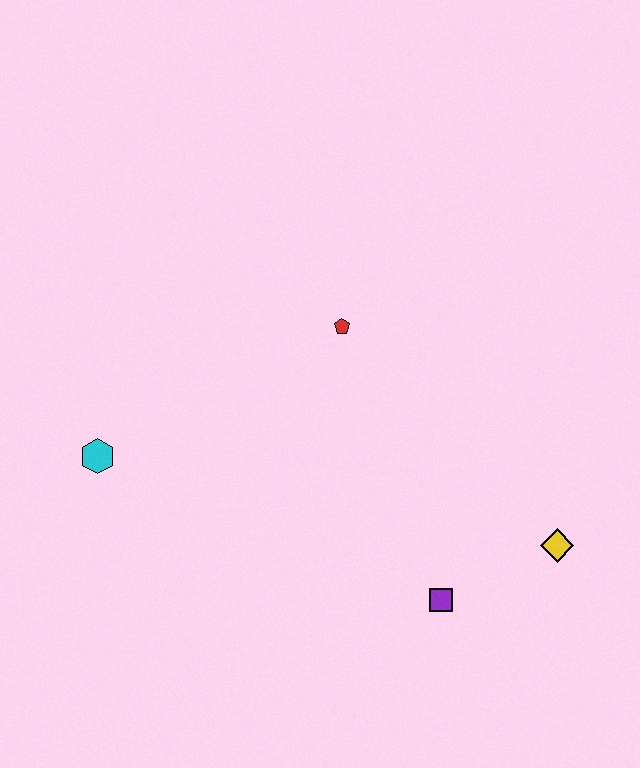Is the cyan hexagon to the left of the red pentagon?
Yes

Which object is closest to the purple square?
The yellow diamond is closest to the purple square.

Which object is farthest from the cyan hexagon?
The yellow diamond is farthest from the cyan hexagon.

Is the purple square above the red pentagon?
No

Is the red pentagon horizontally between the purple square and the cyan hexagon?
Yes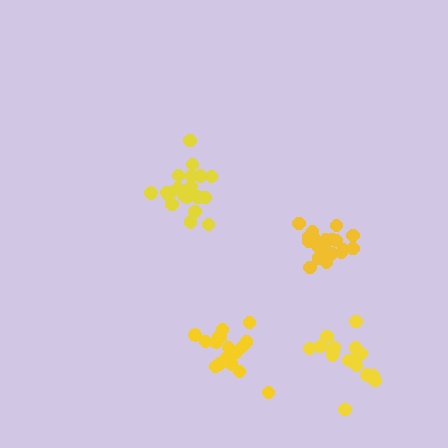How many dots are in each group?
Group 1: 18 dots, Group 2: 20 dots, Group 3: 19 dots, Group 4: 17 dots (74 total).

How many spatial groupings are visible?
There are 4 spatial groupings.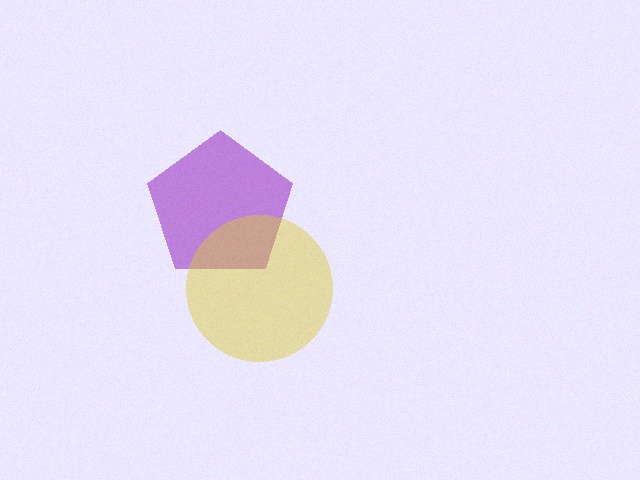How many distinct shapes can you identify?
There are 2 distinct shapes: a purple pentagon, a yellow circle.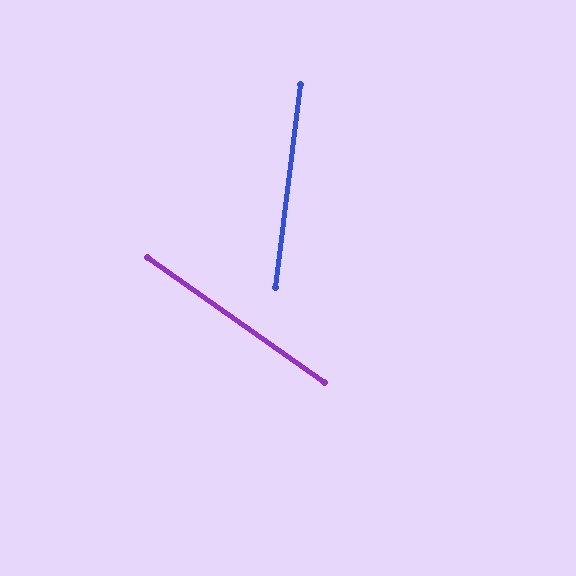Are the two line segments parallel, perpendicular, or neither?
Neither parallel nor perpendicular — they differ by about 62°.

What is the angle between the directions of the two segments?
Approximately 62 degrees.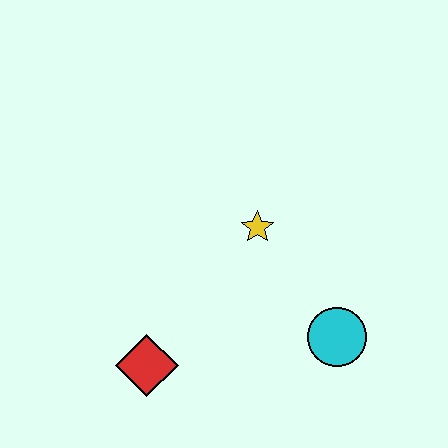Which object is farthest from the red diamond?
The cyan circle is farthest from the red diamond.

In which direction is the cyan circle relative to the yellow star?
The cyan circle is below the yellow star.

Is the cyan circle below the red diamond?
No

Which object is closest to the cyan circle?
The yellow star is closest to the cyan circle.